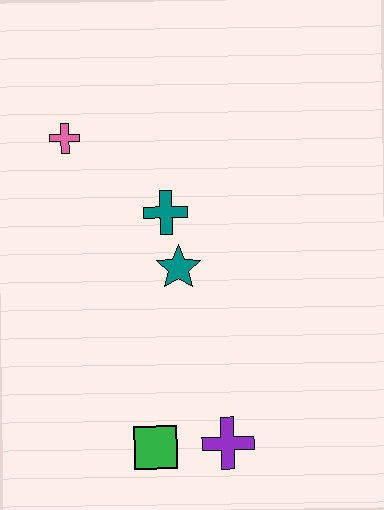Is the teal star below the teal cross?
Yes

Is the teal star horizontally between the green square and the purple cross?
Yes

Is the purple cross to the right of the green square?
Yes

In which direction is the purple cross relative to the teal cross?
The purple cross is below the teal cross.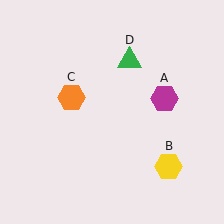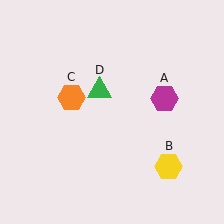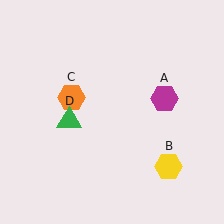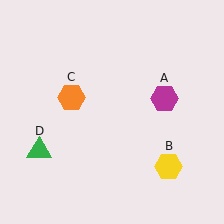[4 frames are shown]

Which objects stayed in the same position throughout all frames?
Magenta hexagon (object A) and yellow hexagon (object B) and orange hexagon (object C) remained stationary.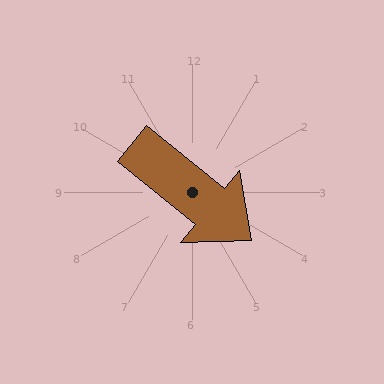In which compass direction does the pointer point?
Southeast.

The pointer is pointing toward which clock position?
Roughly 4 o'clock.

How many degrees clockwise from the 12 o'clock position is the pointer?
Approximately 129 degrees.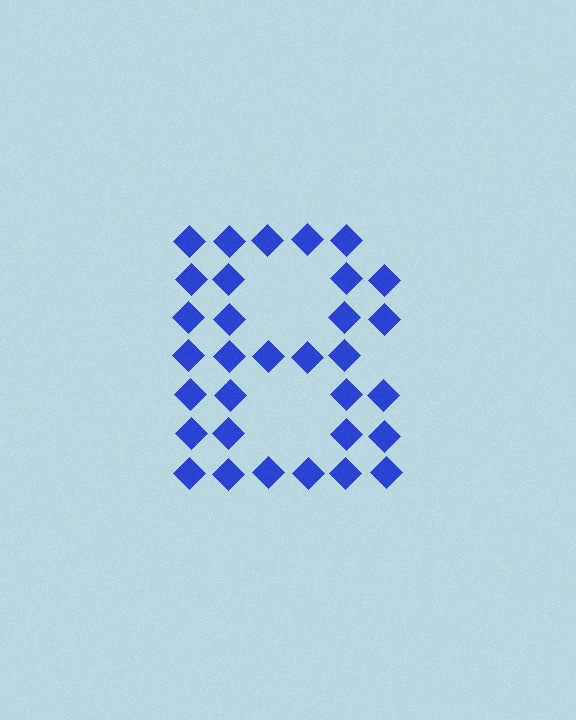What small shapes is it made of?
It is made of small diamonds.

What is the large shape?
The large shape is the letter B.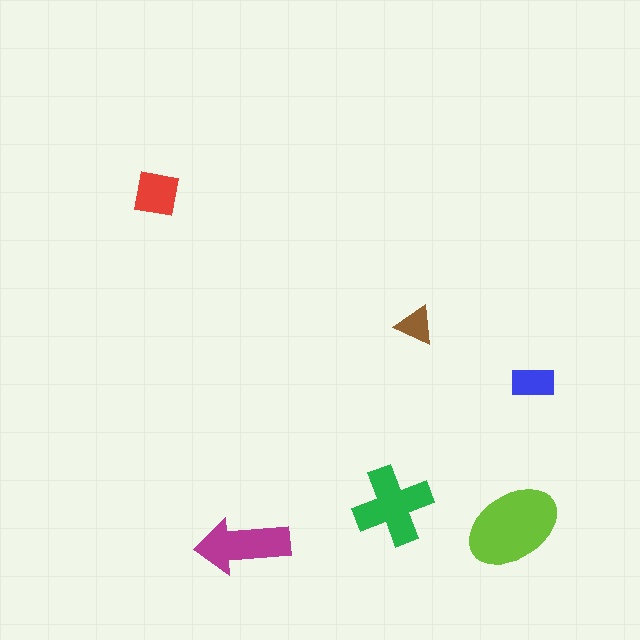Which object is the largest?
The lime ellipse.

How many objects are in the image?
There are 6 objects in the image.